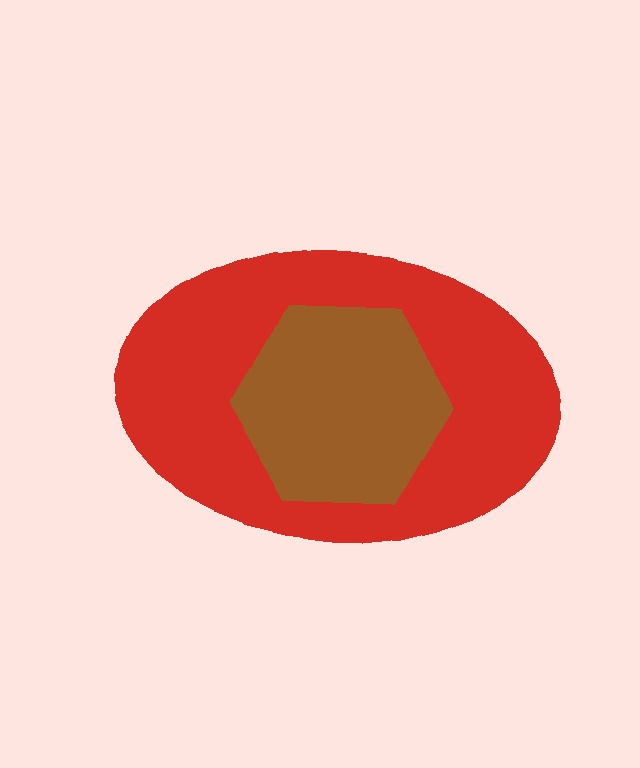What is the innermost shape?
The brown hexagon.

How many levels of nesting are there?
2.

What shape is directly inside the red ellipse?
The brown hexagon.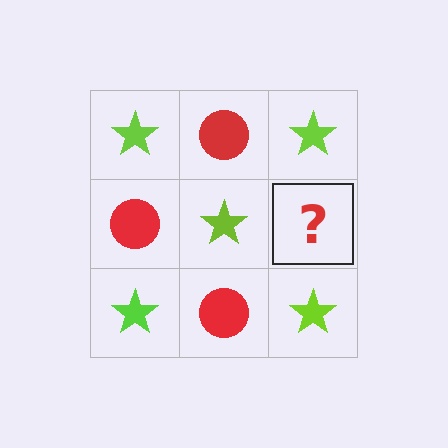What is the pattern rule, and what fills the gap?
The rule is that it alternates lime star and red circle in a checkerboard pattern. The gap should be filled with a red circle.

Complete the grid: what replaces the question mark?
The question mark should be replaced with a red circle.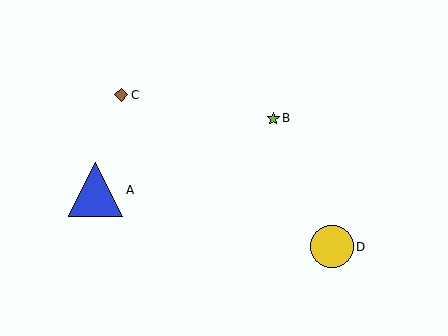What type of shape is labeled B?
Shape B is a lime star.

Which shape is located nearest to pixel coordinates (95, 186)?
The blue triangle (labeled A) at (96, 190) is nearest to that location.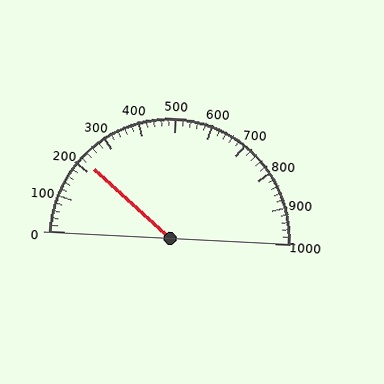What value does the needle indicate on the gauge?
The needle indicates approximately 220.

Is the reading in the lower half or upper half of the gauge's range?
The reading is in the lower half of the range (0 to 1000).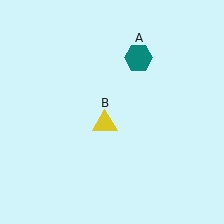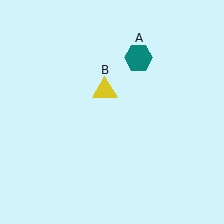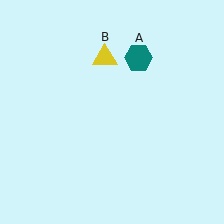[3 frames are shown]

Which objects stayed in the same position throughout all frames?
Teal hexagon (object A) remained stationary.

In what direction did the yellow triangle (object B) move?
The yellow triangle (object B) moved up.